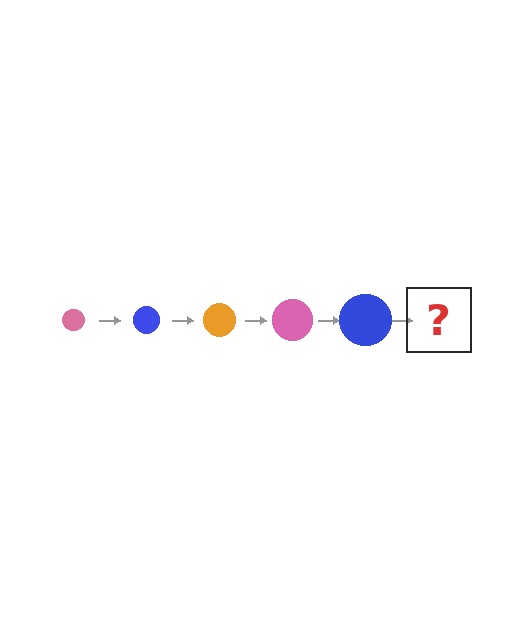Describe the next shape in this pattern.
It should be an orange circle, larger than the previous one.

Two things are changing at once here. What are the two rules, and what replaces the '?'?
The two rules are that the circle grows larger each step and the color cycles through pink, blue, and orange. The '?' should be an orange circle, larger than the previous one.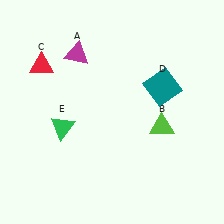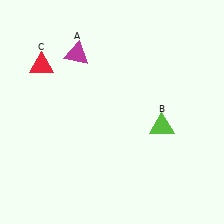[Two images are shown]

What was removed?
The green triangle (E), the teal square (D) were removed in Image 2.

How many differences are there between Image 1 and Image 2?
There are 2 differences between the two images.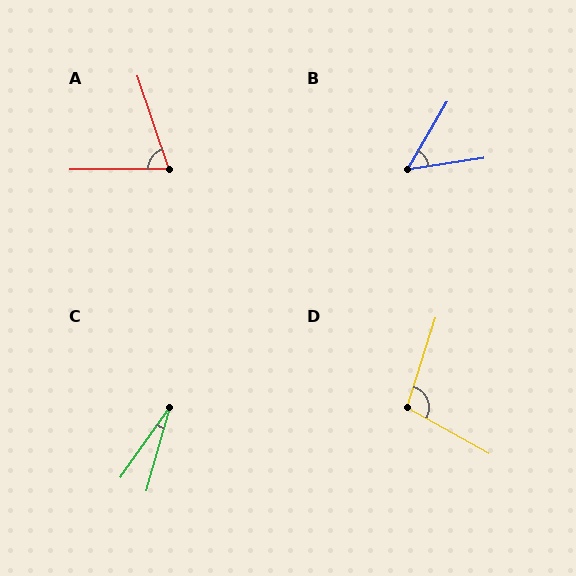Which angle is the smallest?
C, at approximately 20 degrees.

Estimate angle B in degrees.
Approximately 51 degrees.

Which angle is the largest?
D, at approximately 102 degrees.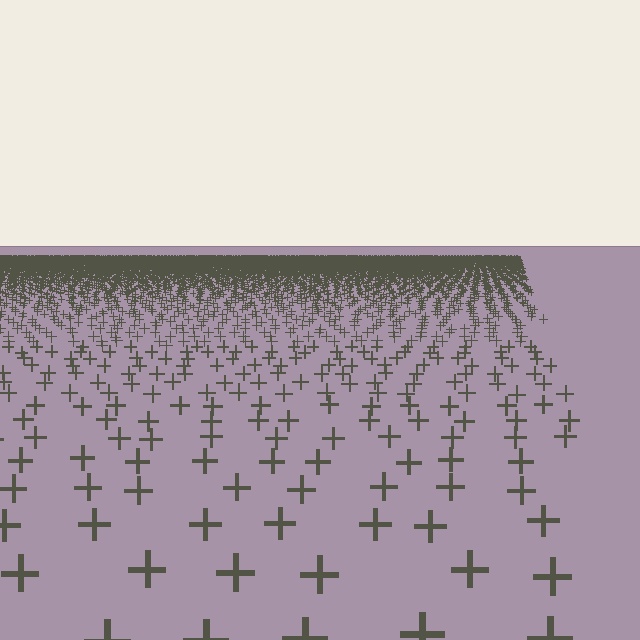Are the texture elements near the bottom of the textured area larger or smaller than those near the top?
Larger. Near the bottom, elements are closer to the viewer and appear at a bigger on-screen size.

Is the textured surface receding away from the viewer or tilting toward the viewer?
The surface is receding away from the viewer. Texture elements get smaller and denser toward the top.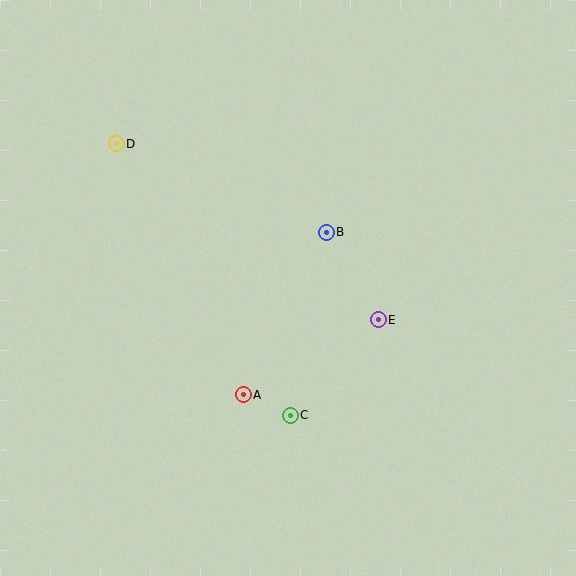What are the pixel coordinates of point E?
Point E is at (378, 320).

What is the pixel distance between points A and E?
The distance between A and E is 154 pixels.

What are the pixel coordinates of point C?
Point C is at (290, 416).